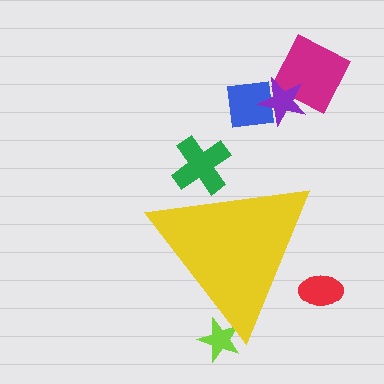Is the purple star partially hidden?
No, the purple star is fully visible.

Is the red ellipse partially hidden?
Yes, the red ellipse is partially hidden behind the yellow triangle.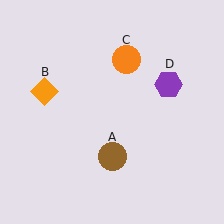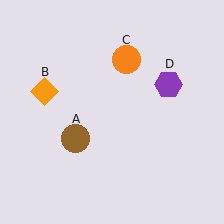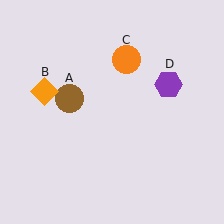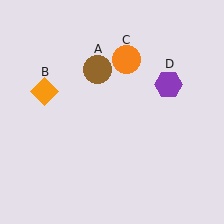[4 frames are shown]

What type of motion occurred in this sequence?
The brown circle (object A) rotated clockwise around the center of the scene.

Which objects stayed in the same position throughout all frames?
Orange diamond (object B) and orange circle (object C) and purple hexagon (object D) remained stationary.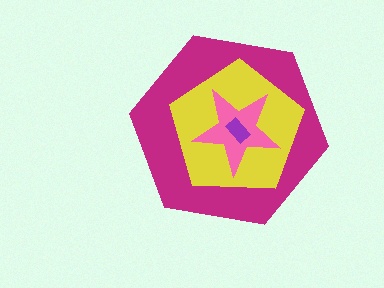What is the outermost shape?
The magenta hexagon.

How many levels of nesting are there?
4.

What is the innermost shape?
The purple rectangle.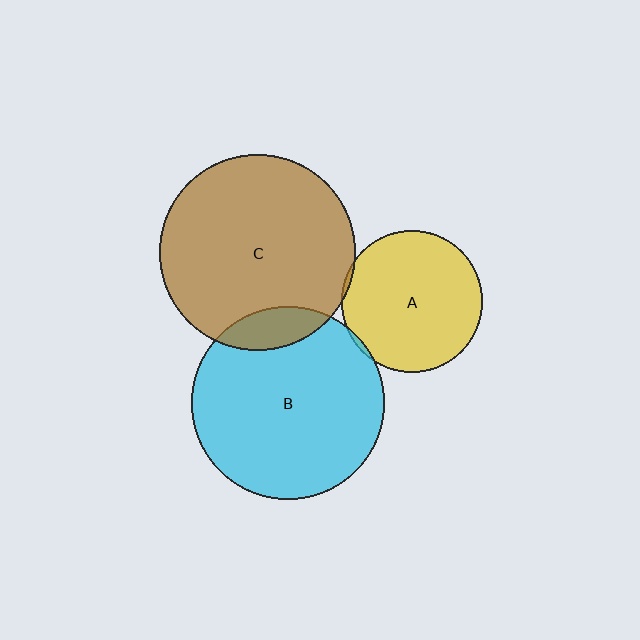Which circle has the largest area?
Circle C (brown).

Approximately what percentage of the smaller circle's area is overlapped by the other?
Approximately 10%.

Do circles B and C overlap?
Yes.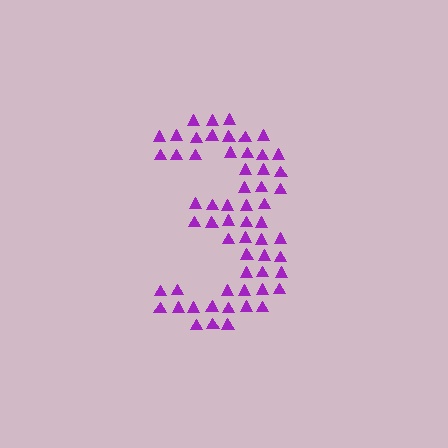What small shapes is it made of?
It is made of small triangles.